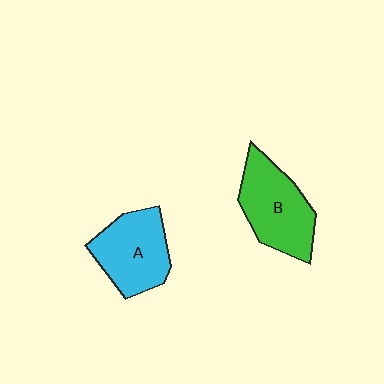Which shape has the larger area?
Shape B (green).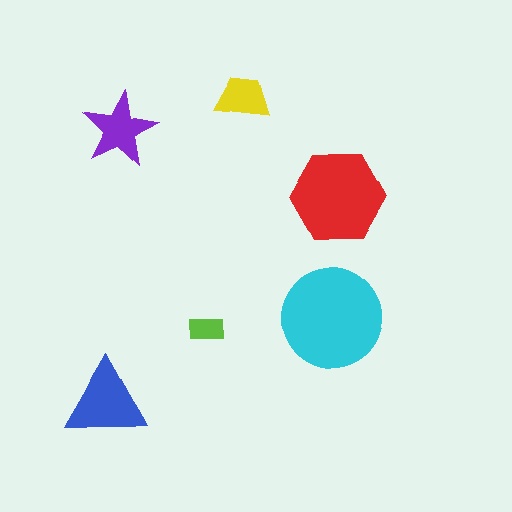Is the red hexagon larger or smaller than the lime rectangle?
Larger.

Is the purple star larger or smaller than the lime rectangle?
Larger.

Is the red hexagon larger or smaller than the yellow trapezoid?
Larger.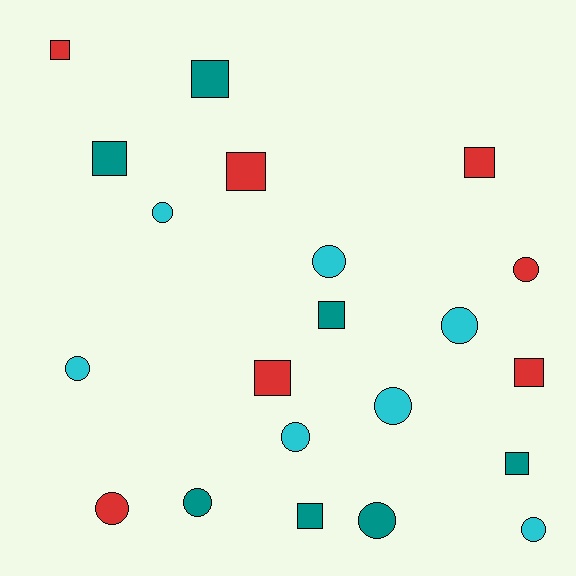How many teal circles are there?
There are 2 teal circles.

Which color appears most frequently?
Red, with 7 objects.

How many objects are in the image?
There are 21 objects.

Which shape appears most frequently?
Circle, with 11 objects.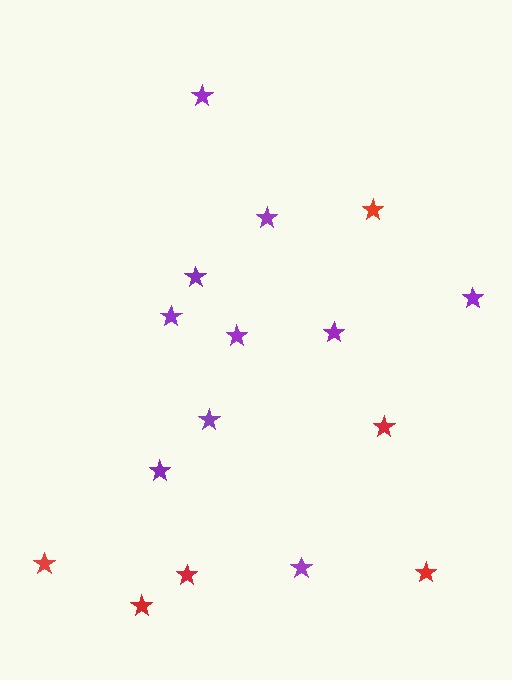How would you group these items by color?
There are 2 groups: one group of purple stars (10) and one group of red stars (6).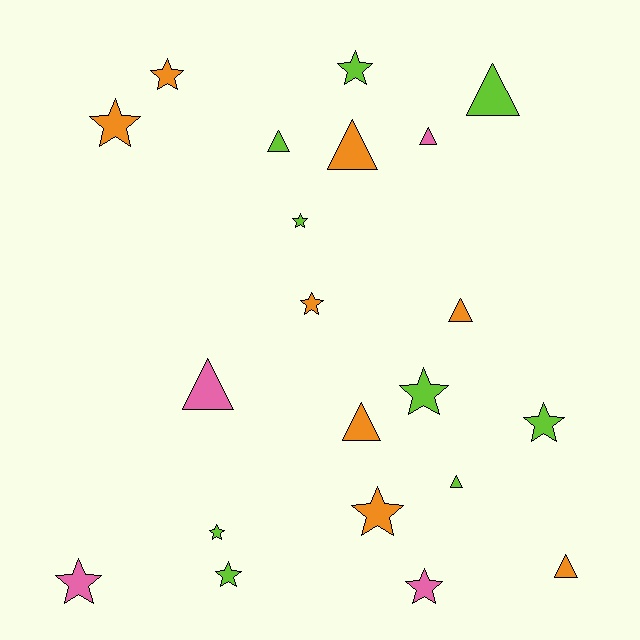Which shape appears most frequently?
Star, with 12 objects.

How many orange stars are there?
There are 4 orange stars.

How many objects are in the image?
There are 21 objects.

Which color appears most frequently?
Lime, with 9 objects.